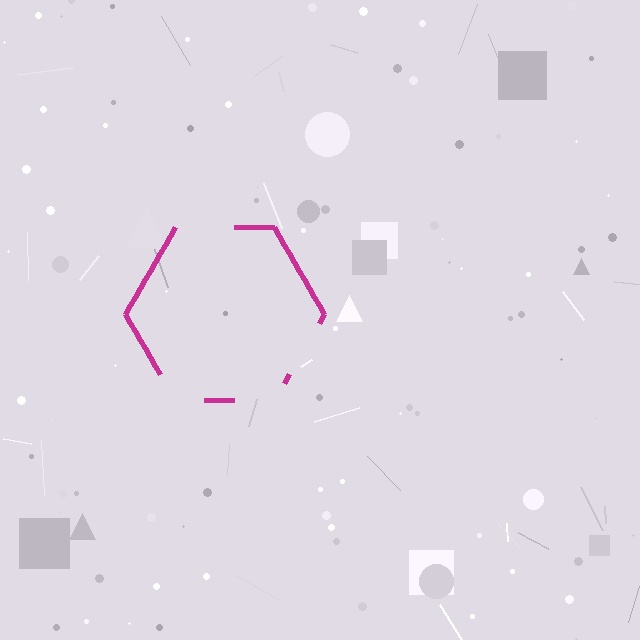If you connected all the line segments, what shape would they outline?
They would outline a hexagon.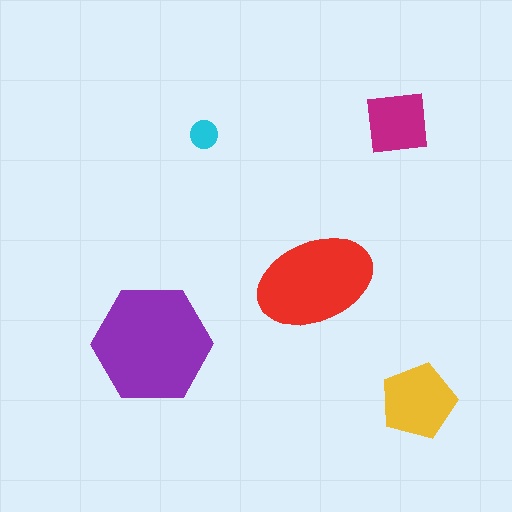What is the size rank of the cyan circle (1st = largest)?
5th.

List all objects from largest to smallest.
The purple hexagon, the red ellipse, the yellow pentagon, the magenta square, the cyan circle.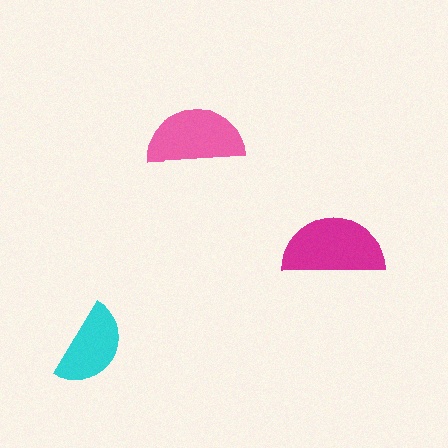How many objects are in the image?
There are 3 objects in the image.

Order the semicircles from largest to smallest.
the magenta one, the pink one, the cyan one.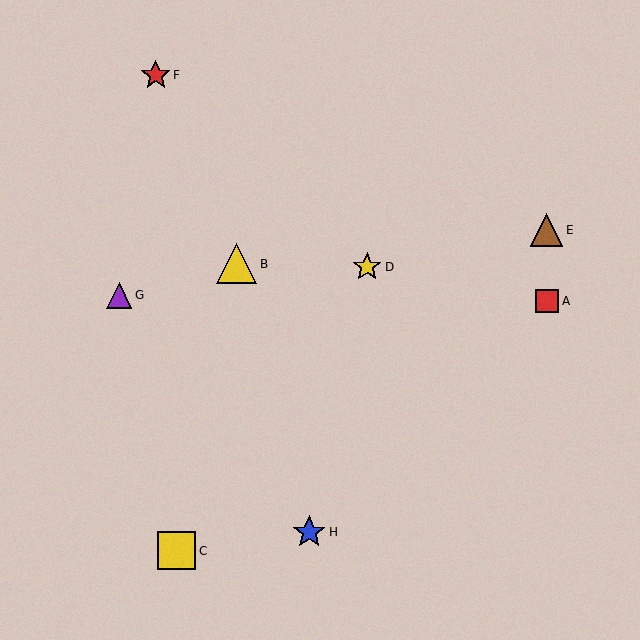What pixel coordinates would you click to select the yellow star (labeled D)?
Click at (367, 267) to select the yellow star D.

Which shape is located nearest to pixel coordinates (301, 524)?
The blue star (labeled H) at (309, 532) is nearest to that location.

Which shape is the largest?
The yellow triangle (labeled B) is the largest.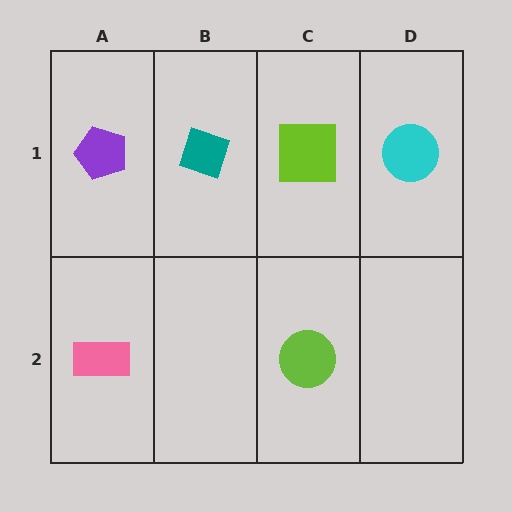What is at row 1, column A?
A purple pentagon.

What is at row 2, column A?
A pink rectangle.